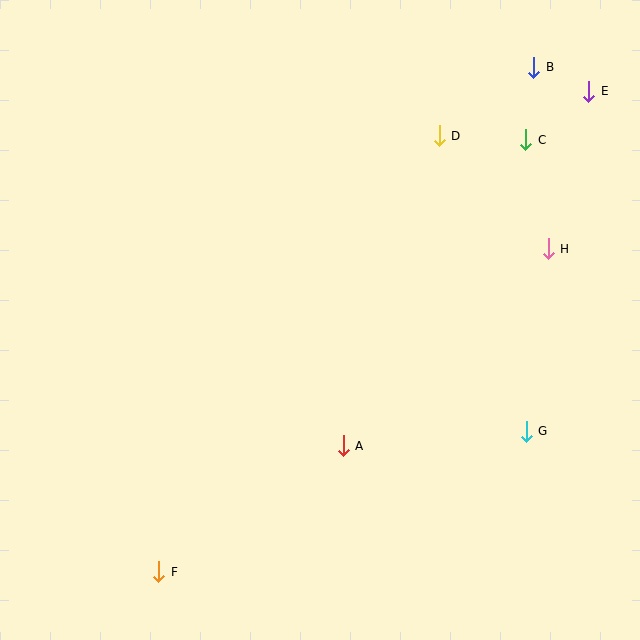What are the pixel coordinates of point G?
Point G is at (526, 431).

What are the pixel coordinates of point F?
Point F is at (159, 572).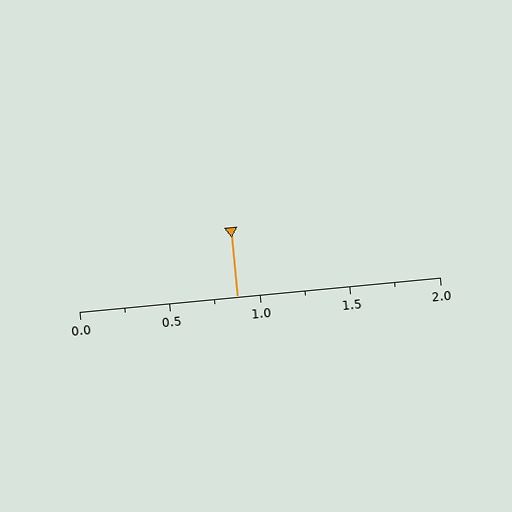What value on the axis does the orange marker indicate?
The marker indicates approximately 0.88.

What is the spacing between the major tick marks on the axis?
The major ticks are spaced 0.5 apart.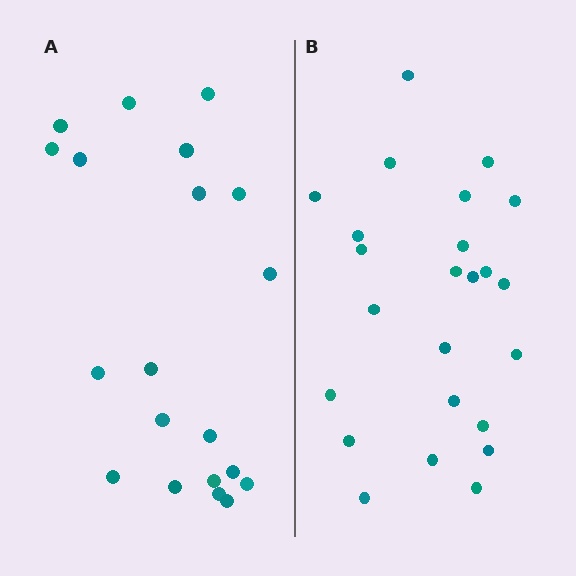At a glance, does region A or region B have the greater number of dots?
Region B (the right region) has more dots.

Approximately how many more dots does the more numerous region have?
Region B has about 4 more dots than region A.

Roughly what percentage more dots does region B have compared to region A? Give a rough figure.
About 20% more.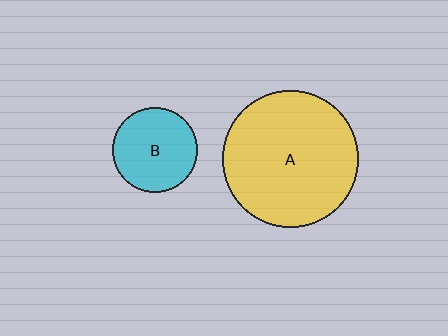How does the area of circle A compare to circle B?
Approximately 2.6 times.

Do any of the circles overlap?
No, none of the circles overlap.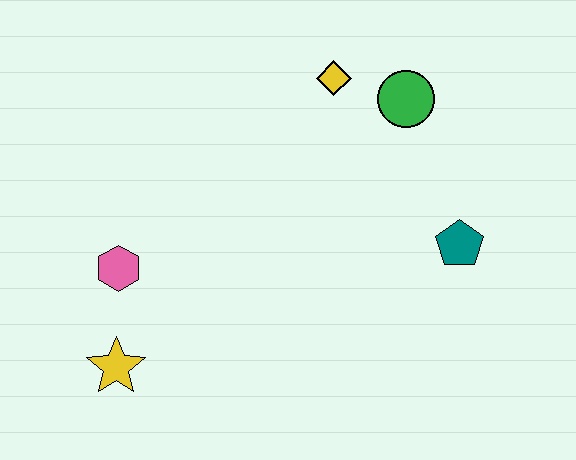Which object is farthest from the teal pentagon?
The yellow star is farthest from the teal pentagon.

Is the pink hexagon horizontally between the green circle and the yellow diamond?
No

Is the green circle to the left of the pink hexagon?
No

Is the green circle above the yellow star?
Yes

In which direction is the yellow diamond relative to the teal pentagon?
The yellow diamond is above the teal pentagon.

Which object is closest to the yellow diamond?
The green circle is closest to the yellow diamond.